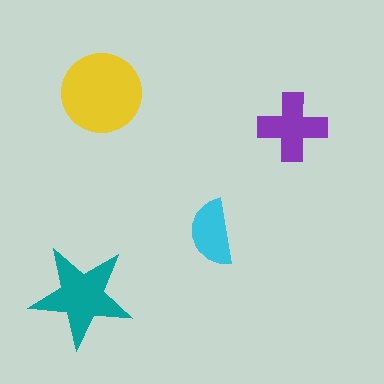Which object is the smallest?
The cyan semicircle.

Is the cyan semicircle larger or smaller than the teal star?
Smaller.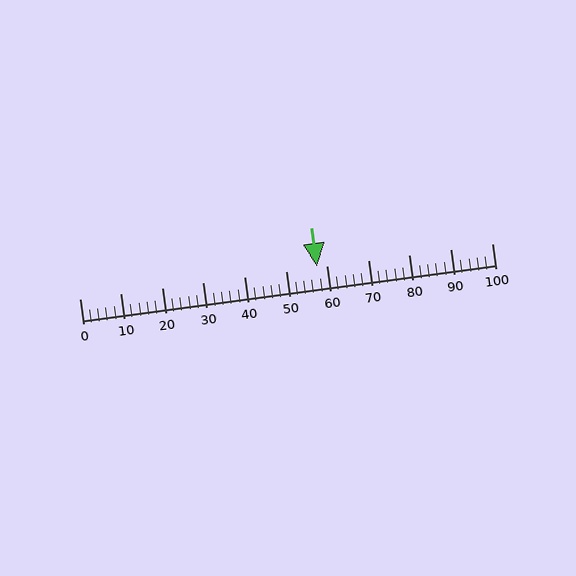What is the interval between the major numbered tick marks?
The major tick marks are spaced 10 units apart.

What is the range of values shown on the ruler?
The ruler shows values from 0 to 100.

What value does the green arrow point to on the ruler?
The green arrow points to approximately 58.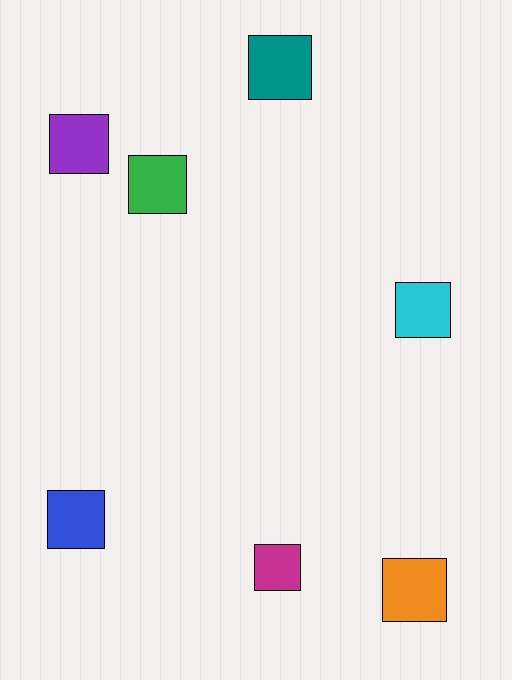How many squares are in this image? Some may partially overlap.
There are 7 squares.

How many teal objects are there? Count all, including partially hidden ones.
There is 1 teal object.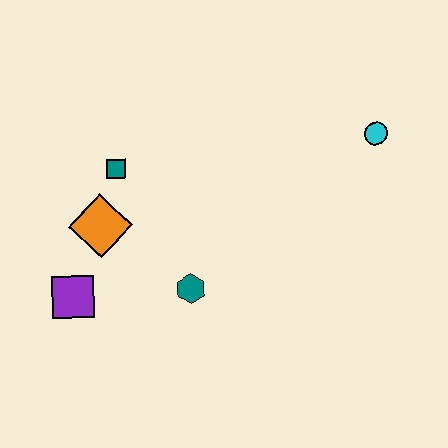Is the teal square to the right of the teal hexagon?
No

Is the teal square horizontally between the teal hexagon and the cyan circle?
No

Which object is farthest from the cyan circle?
The purple square is farthest from the cyan circle.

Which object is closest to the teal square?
The orange diamond is closest to the teal square.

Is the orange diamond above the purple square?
Yes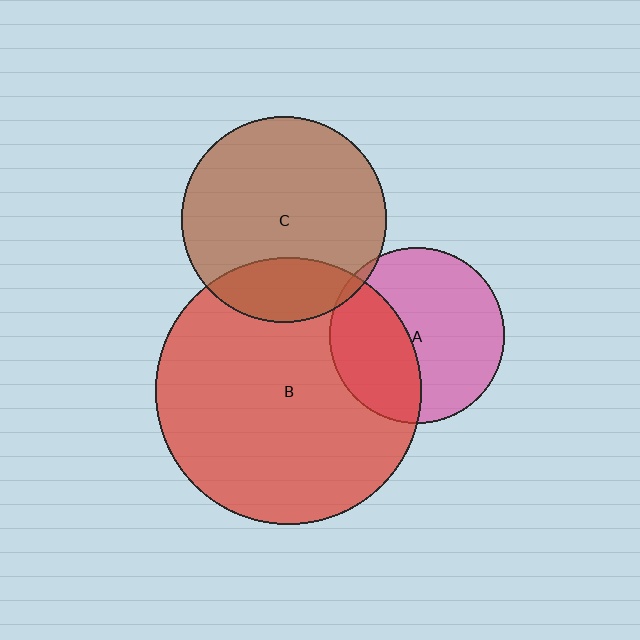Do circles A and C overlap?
Yes.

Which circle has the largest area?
Circle B (red).